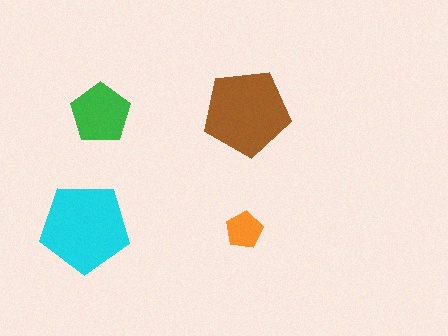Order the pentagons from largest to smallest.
the cyan one, the brown one, the green one, the orange one.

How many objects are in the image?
There are 4 objects in the image.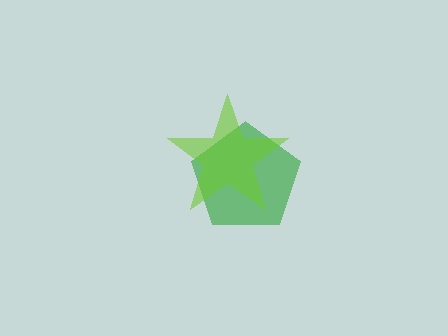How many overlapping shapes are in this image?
There are 2 overlapping shapes in the image.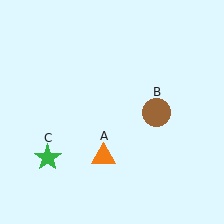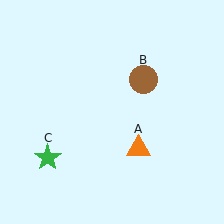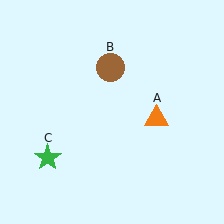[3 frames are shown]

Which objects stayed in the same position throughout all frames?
Green star (object C) remained stationary.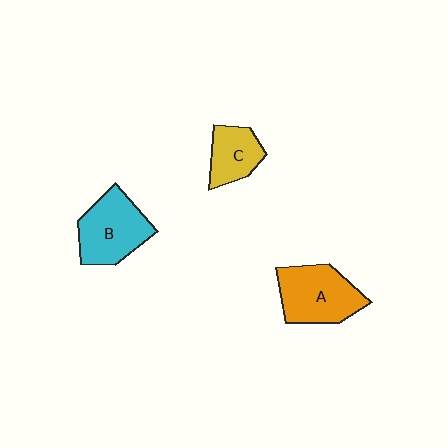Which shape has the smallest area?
Shape C (yellow).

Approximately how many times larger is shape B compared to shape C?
Approximately 1.6 times.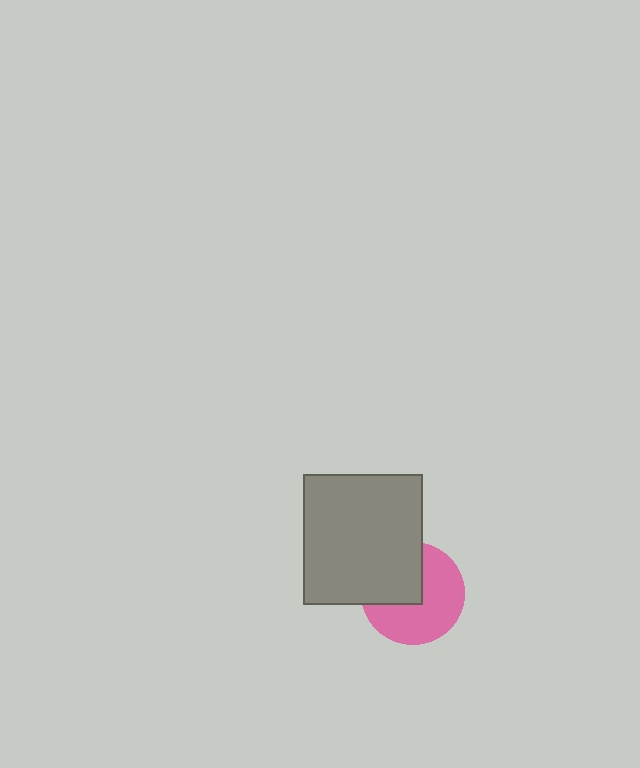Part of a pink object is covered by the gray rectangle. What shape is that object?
It is a circle.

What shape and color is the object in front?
The object in front is a gray rectangle.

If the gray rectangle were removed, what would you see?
You would see the complete pink circle.